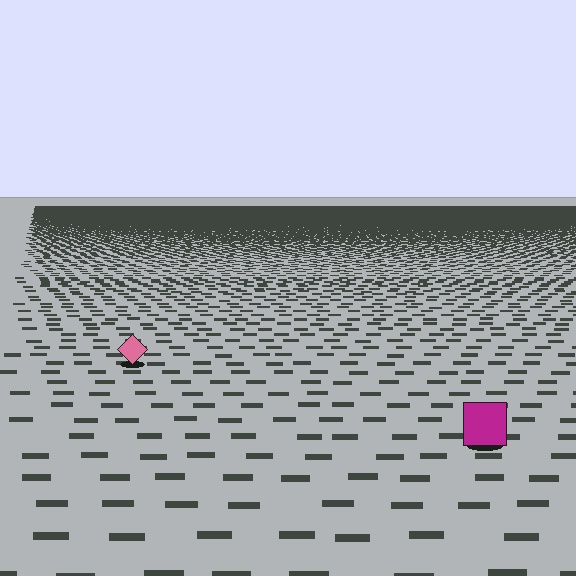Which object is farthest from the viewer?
The pink diamond is farthest from the viewer. It appears smaller and the ground texture around it is denser.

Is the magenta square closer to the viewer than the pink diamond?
Yes. The magenta square is closer — you can tell from the texture gradient: the ground texture is coarser near it.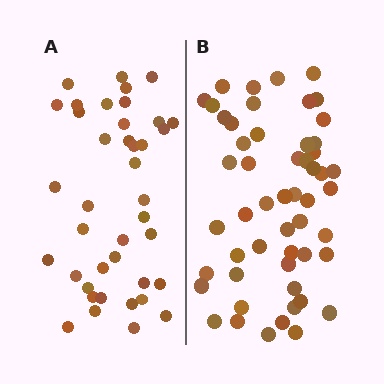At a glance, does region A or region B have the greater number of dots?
Region B (the right region) has more dots.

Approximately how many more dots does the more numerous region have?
Region B has approximately 15 more dots than region A.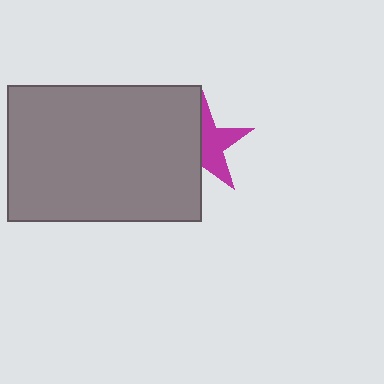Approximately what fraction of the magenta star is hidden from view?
Roughly 48% of the magenta star is hidden behind the gray rectangle.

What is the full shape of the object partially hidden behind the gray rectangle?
The partially hidden object is a magenta star.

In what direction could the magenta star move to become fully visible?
The magenta star could move right. That would shift it out from behind the gray rectangle entirely.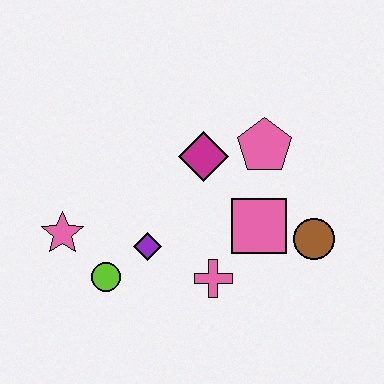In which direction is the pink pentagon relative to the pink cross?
The pink pentagon is above the pink cross.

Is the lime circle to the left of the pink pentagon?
Yes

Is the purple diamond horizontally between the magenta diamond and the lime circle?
Yes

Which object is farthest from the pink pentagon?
The pink star is farthest from the pink pentagon.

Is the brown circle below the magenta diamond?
Yes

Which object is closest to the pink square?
The brown circle is closest to the pink square.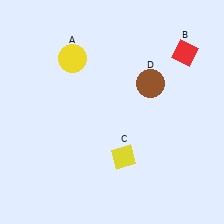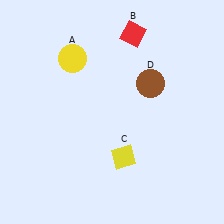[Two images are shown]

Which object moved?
The red diamond (B) moved left.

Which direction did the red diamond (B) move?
The red diamond (B) moved left.